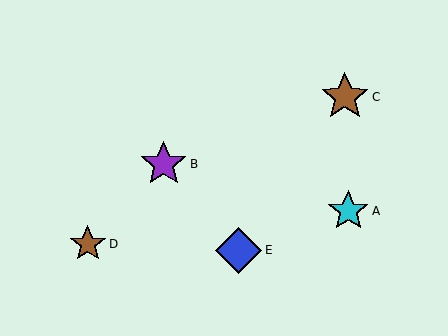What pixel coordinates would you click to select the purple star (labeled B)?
Click at (164, 164) to select the purple star B.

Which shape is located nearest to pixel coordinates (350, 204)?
The cyan star (labeled A) at (348, 211) is nearest to that location.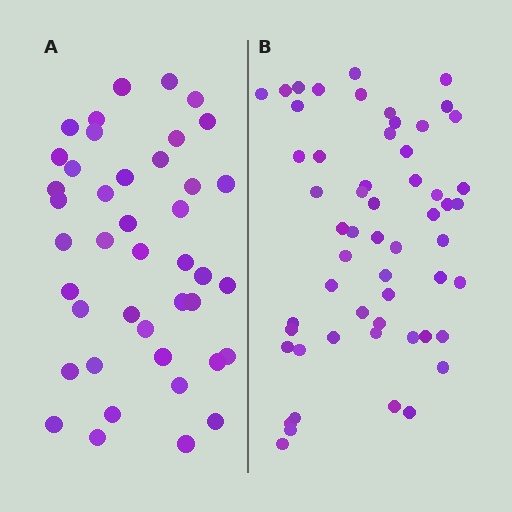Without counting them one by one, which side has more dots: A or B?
Region B (the right region) has more dots.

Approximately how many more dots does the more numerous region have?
Region B has approximately 15 more dots than region A.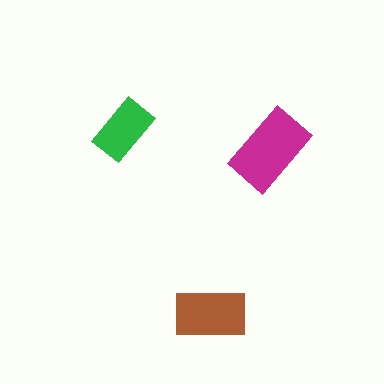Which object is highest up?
The green rectangle is topmost.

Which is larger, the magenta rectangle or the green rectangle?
The magenta one.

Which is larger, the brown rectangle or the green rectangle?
The brown one.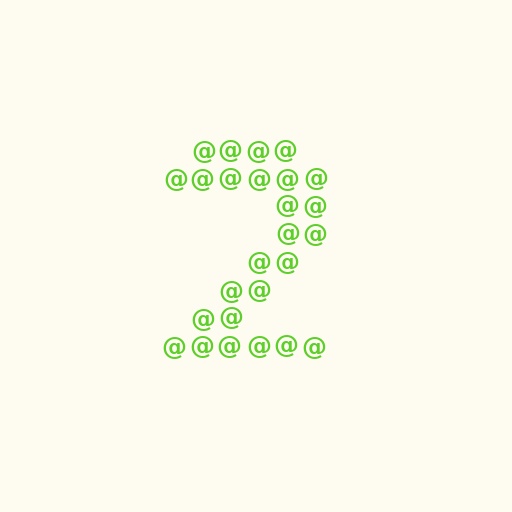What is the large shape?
The large shape is the digit 2.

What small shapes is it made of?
It is made of small at signs.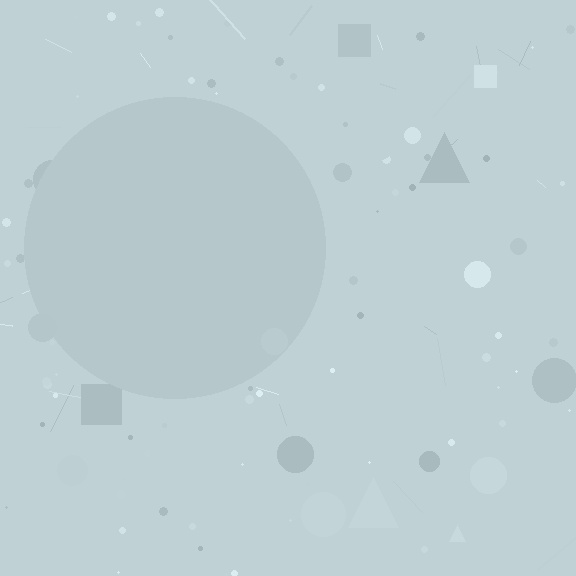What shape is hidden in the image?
A circle is hidden in the image.